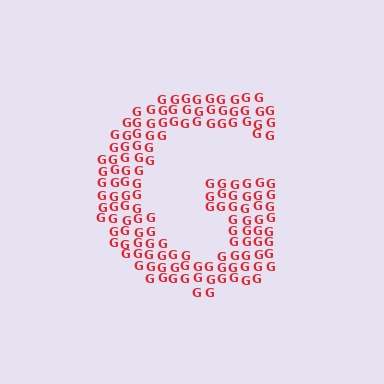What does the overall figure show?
The overall figure shows the letter G.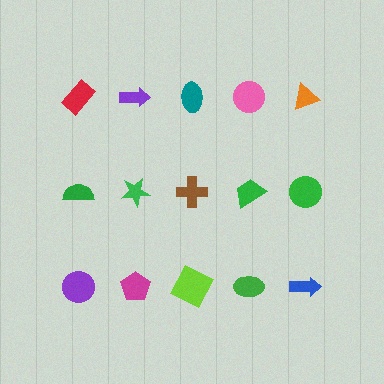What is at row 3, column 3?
A lime square.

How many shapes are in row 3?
5 shapes.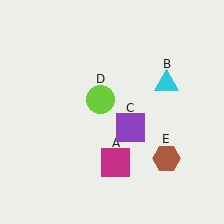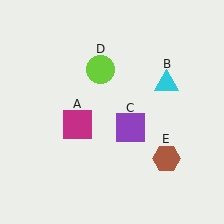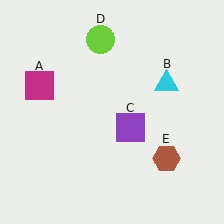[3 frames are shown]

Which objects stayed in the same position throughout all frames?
Cyan triangle (object B) and purple square (object C) and brown hexagon (object E) remained stationary.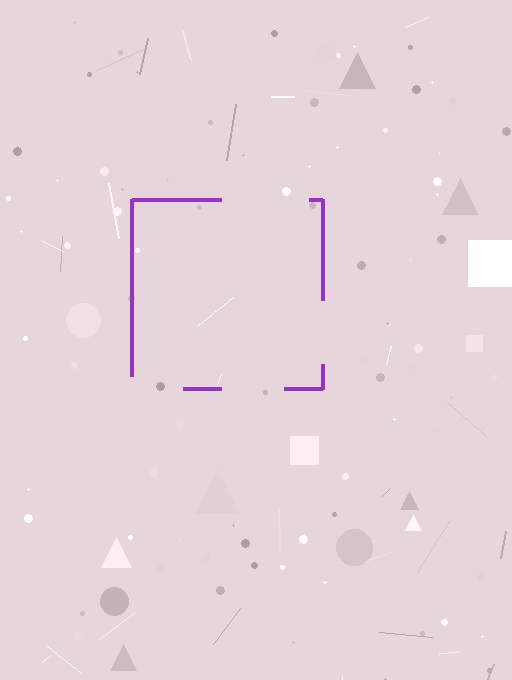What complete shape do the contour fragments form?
The contour fragments form a square.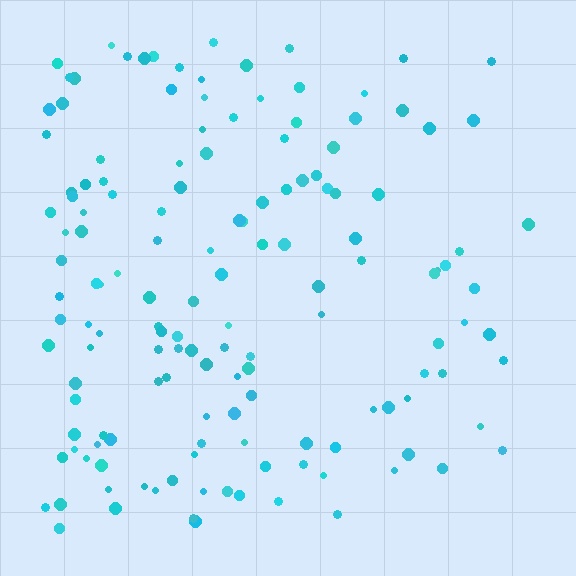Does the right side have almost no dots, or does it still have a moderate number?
Still a moderate number, just noticeably fewer than the left.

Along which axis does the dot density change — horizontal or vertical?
Horizontal.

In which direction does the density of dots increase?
From right to left, with the left side densest.